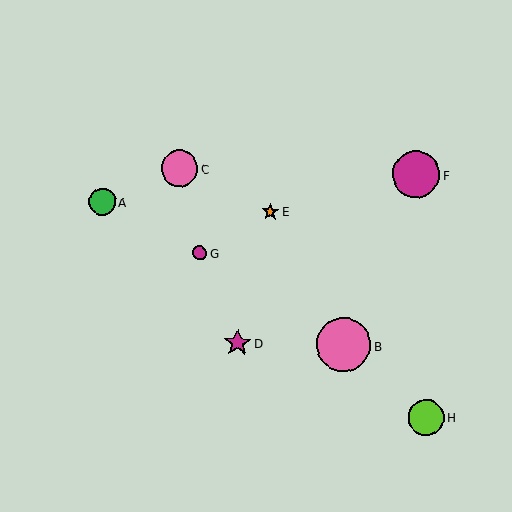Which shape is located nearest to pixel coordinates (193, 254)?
The magenta circle (labeled G) at (200, 253) is nearest to that location.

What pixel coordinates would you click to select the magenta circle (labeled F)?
Click at (416, 174) to select the magenta circle F.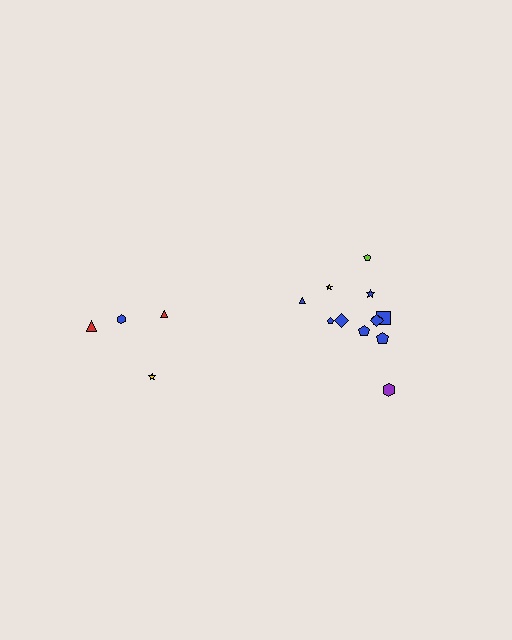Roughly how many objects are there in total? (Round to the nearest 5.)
Roughly 15 objects in total.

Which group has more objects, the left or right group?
The right group.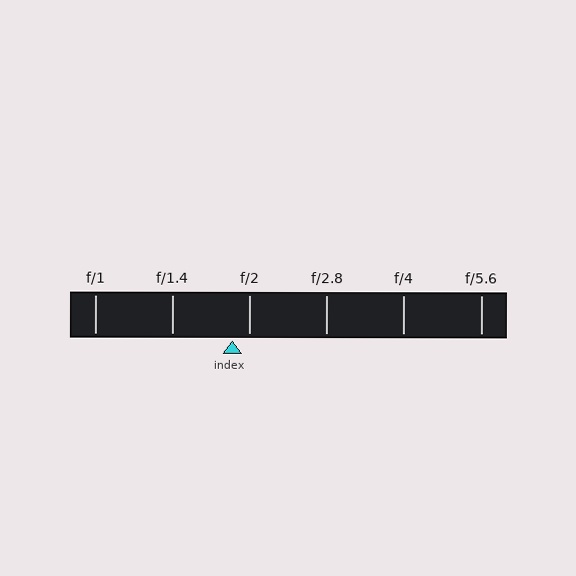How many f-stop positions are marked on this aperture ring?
There are 6 f-stop positions marked.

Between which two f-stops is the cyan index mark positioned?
The index mark is between f/1.4 and f/2.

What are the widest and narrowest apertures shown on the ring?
The widest aperture shown is f/1 and the narrowest is f/5.6.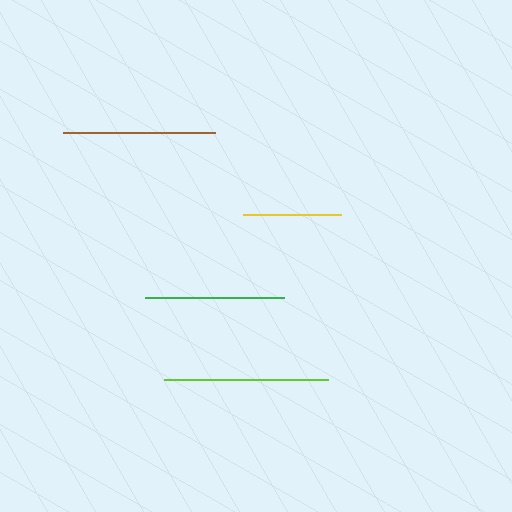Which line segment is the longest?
The lime line is the longest at approximately 164 pixels.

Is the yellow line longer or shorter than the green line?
The green line is longer than the yellow line.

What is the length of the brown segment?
The brown segment is approximately 152 pixels long.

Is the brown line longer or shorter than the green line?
The brown line is longer than the green line.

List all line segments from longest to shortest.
From longest to shortest: lime, brown, green, yellow.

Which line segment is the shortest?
The yellow line is the shortest at approximately 98 pixels.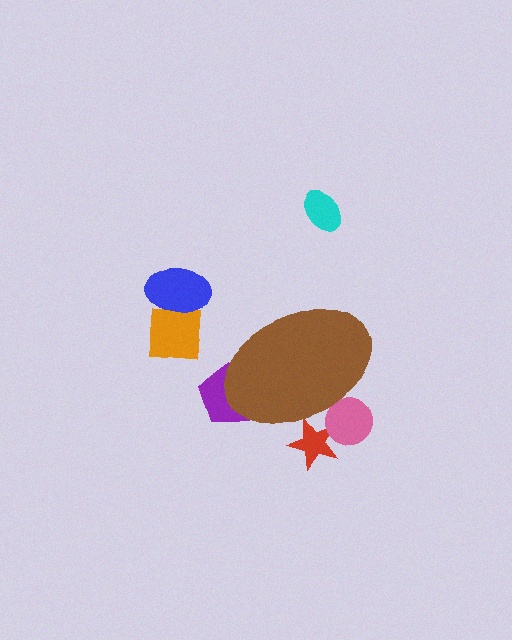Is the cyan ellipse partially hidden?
No, the cyan ellipse is fully visible.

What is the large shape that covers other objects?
A brown ellipse.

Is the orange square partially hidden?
No, the orange square is fully visible.